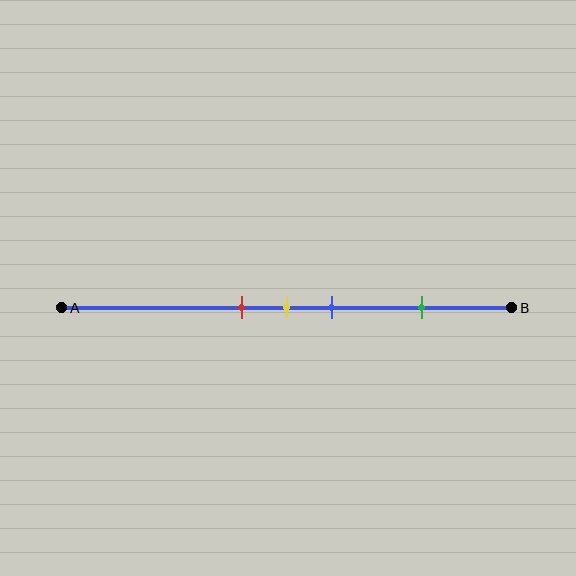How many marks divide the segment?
There are 4 marks dividing the segment.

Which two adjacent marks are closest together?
The red and yellow marks are the closest adjacent pair.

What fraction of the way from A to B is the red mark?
The red mark is approximately 40% (0.4) of the way from A to B.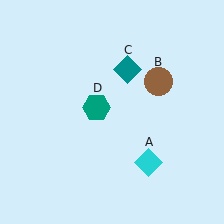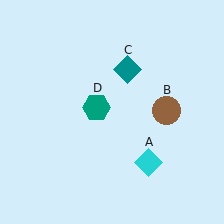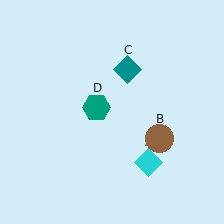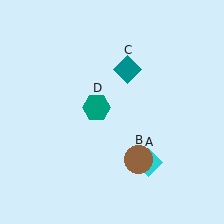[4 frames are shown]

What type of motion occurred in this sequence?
The brown circle (object B) rotated clockwise around the center of the scene.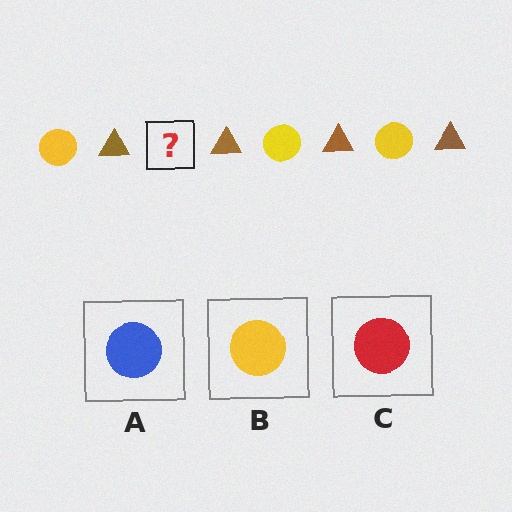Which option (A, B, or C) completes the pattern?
B.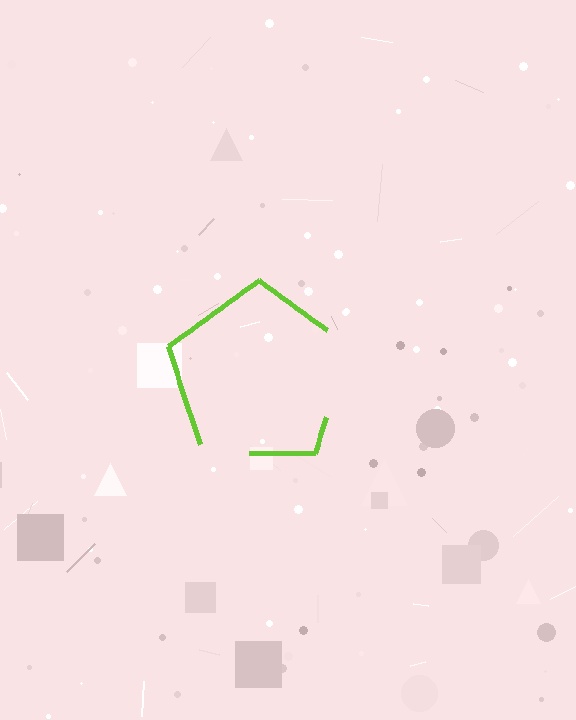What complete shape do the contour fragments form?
The contour fragments form a pentagon.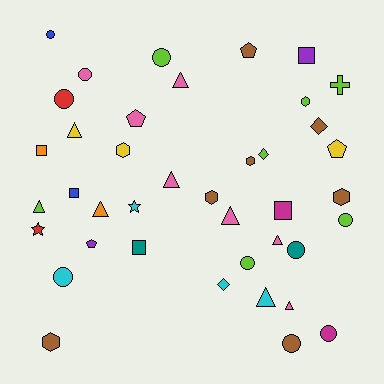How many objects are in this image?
There are 40 objects.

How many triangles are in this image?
There are 9 triangles.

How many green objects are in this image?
There are no green objects.